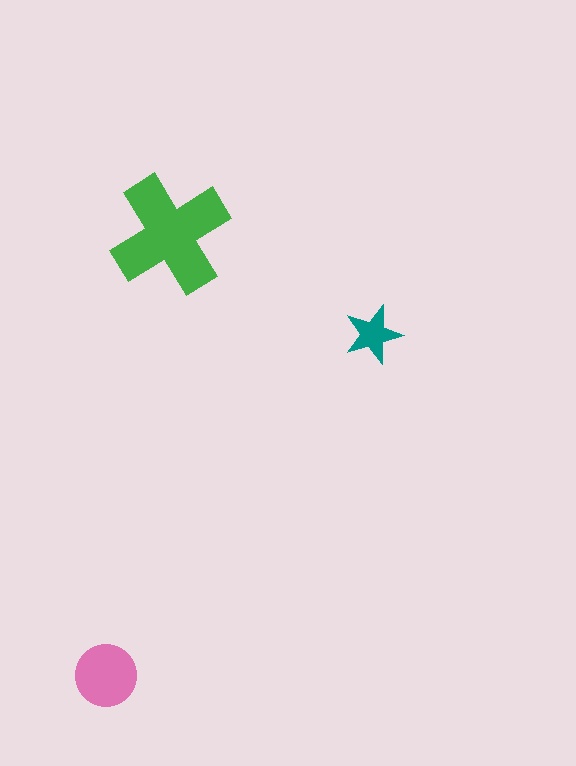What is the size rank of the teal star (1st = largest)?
3rd.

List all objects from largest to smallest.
The green cross, the pink circle, the teal star.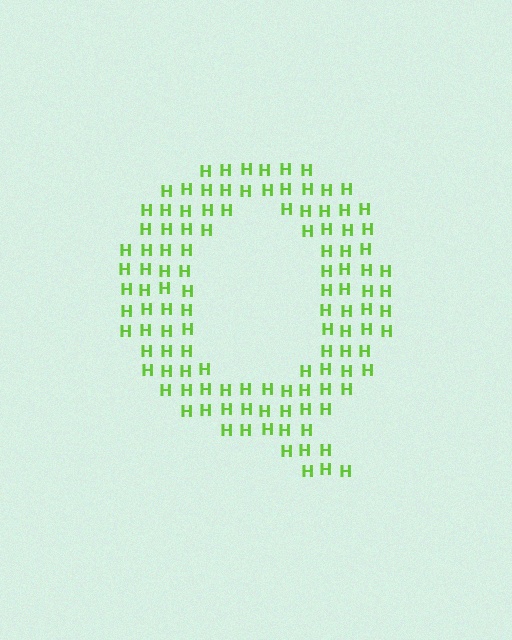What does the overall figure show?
The overall figure shows the letter Q.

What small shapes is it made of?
It is made of small letter H's.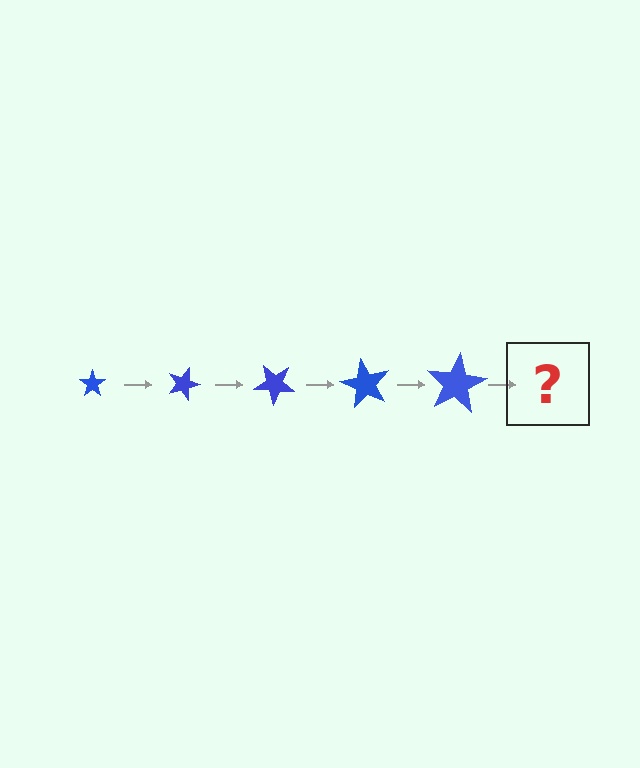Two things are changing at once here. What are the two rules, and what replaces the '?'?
The two rules are that the star grows larger each step and it rotates 20 degrees each step. The '?' should be a star, larger than the previous one and rotated 100 degrees from the start.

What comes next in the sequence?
The next element should be a star, larger than the previous one and rotated 100 degrees from the start.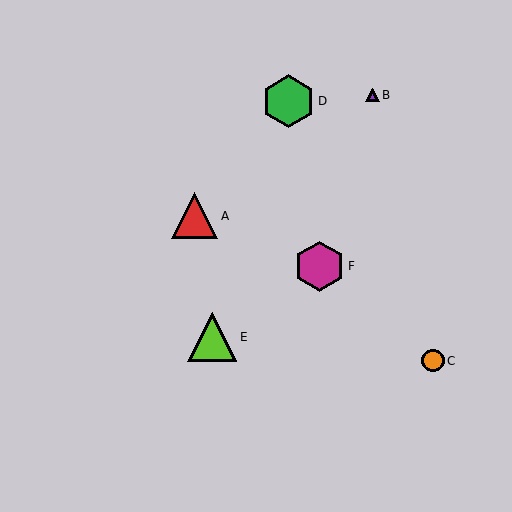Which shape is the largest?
The green hexagon (labeled D) is the largest.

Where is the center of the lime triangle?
The center of the lime triangle is at (212, 337).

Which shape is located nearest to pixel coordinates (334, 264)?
The magenta hexagon (labeled F) at (319, 266) is nearest to that location.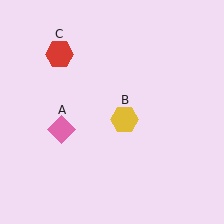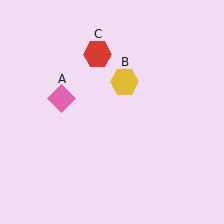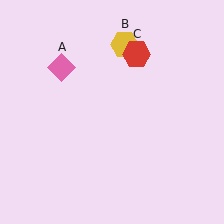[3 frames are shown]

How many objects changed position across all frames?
3 objects changed position: pink diamond (object A), yellow hexagon (object B), red hexagon (object C).